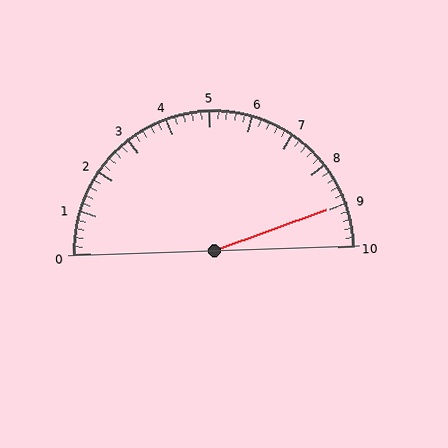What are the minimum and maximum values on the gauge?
The gauge ranges from 0 to 10.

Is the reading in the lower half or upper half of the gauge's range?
The reading is in the upper half of the range (0 to 10).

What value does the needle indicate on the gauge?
The needle indicates approximately 9.0.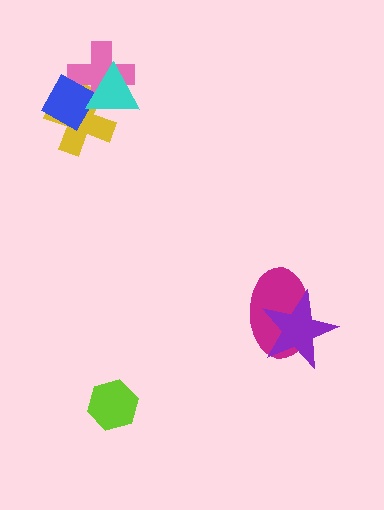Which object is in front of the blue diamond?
The cyan triangle is in front of the blue diamond.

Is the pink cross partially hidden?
Yes, it is partially covered by another shape.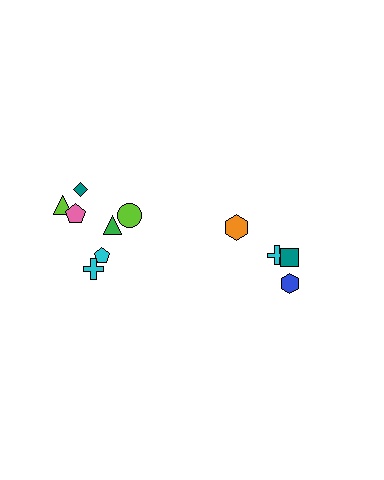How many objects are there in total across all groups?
There are 11 objects.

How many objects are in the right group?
There are 4 objects.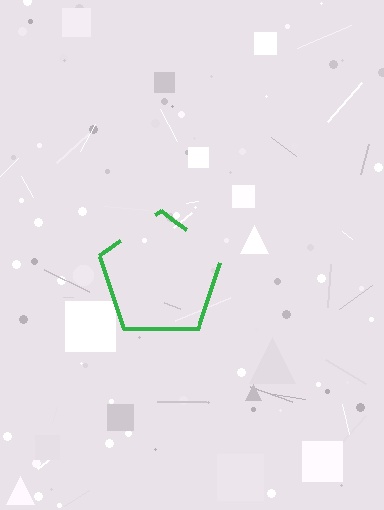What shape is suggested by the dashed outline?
The dashed outline suggests a pentagon.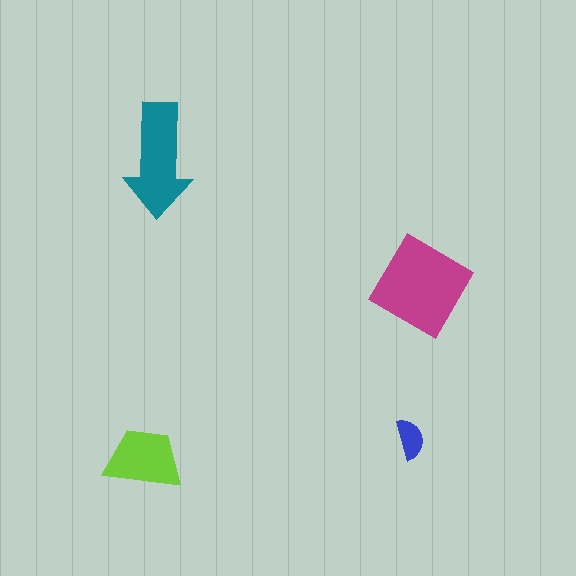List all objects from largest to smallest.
The magenta diamond, the teal arrow, the lime trapezoid, the blue semicircle.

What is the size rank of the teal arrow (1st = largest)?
2nd.